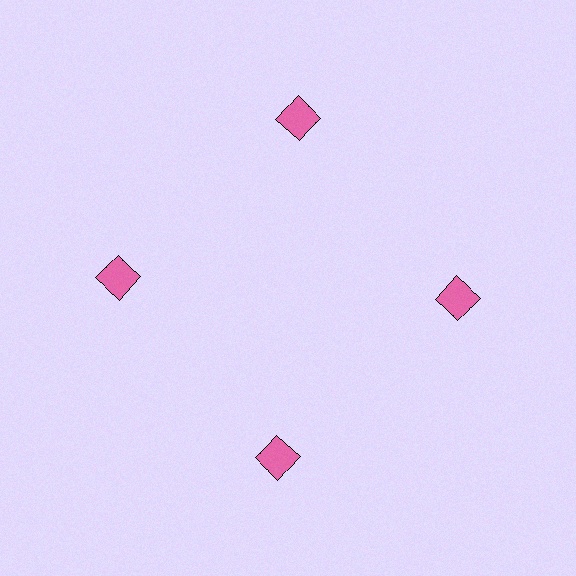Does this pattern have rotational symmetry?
Yes, this pattern has 4-fold rotational symmetry. It looks the same after rotating 90 degrees around the center.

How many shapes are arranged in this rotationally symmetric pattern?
There are 4 shapes, arranged in 4 groups of 1.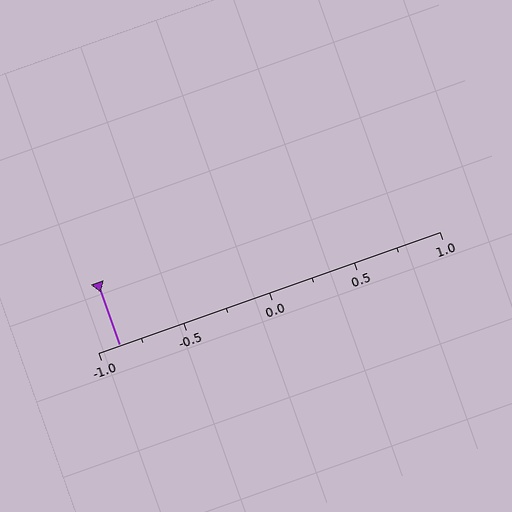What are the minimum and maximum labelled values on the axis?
The axis runs from -1.0 to 1.0.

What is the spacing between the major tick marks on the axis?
The major ticks are spaced 0.5 apart.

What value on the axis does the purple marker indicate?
The marker indicates approximately -0.88.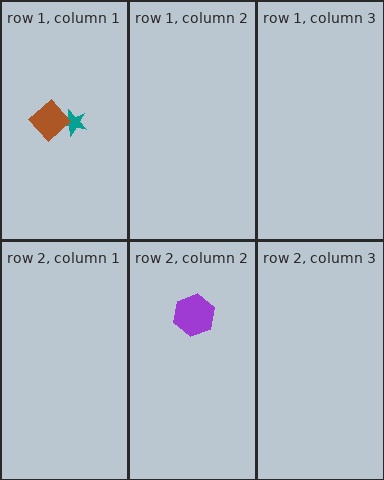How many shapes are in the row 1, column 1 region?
2.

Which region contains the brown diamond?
The row 1, column 1 region.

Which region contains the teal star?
The row 1, column 1 region.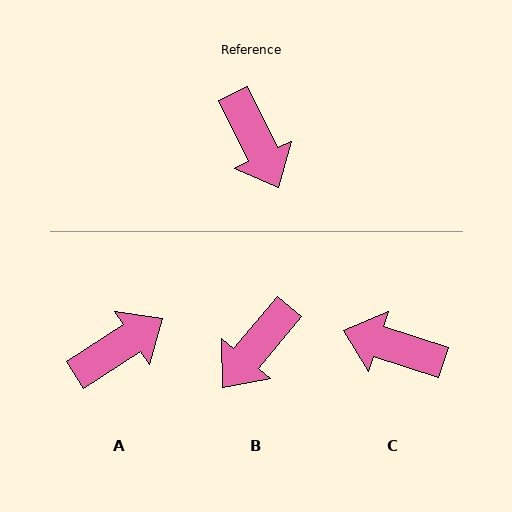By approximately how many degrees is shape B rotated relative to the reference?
Approximately 66 degrees clockwise.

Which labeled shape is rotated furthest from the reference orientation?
C, about 134 degrees away.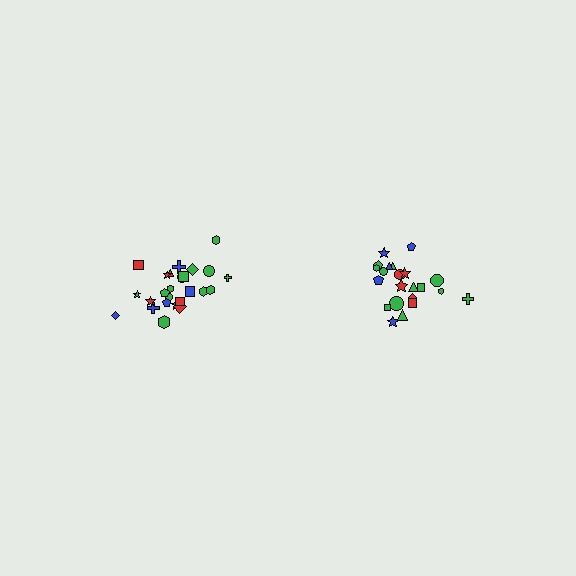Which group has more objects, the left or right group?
The left group.